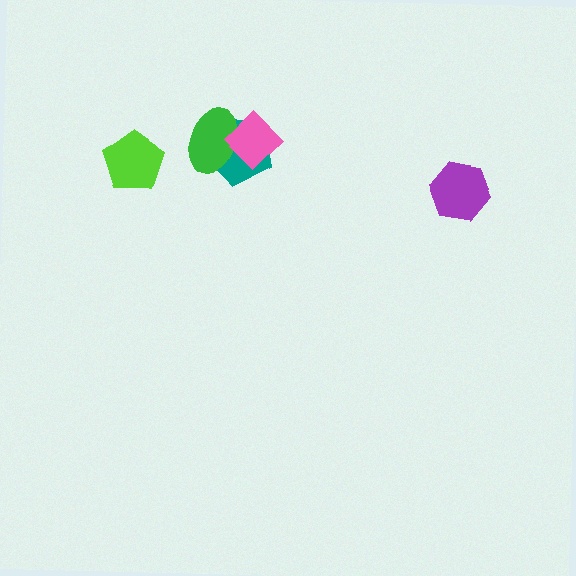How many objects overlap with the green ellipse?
2 objects overlap with the green ellipse.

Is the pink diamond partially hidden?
No, no other shape covers it.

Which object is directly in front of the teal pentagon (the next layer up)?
The green ellipse is directly in front of the teal pentagon.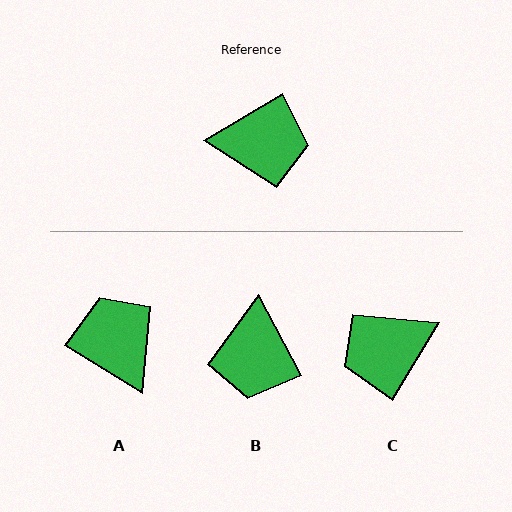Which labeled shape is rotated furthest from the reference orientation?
C, about 152 degrees away.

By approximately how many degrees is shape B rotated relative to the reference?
Approximately 93 degrees clockwise.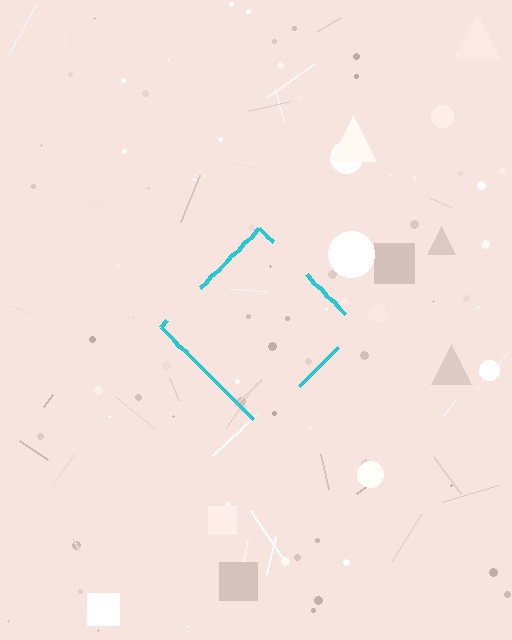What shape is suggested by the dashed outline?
The dashed outline suggests a diamond.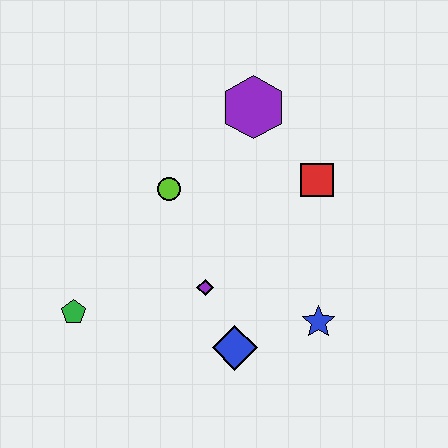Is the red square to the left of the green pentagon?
No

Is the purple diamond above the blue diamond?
Yes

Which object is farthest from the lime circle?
The blue star is farthest from the lime circle.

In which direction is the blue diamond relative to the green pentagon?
The blue diamond is to the right of the green pentagon.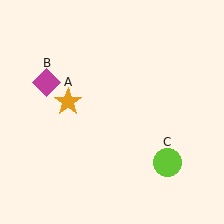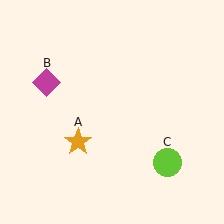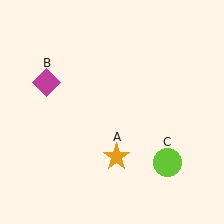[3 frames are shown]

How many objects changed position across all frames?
1 object changed position: orange star (object A).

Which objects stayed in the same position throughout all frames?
Magenta diamond (object B) and lime circle (object C) remained stationary.